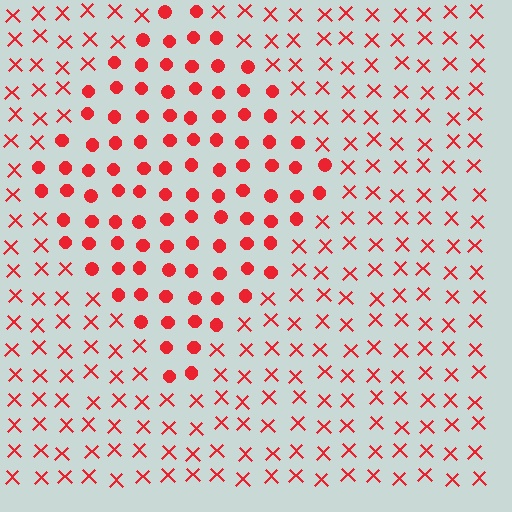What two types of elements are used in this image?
The image uses circles inside the diamond region and X marks outside it.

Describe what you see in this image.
The image is filled with small red elements arranged in a uniform grid. A diamond-shaped region contains circles, while the surrounding area contains X marks. The boundary is defined purely by the change in element shape.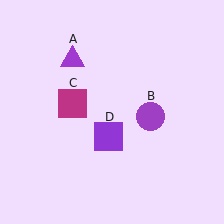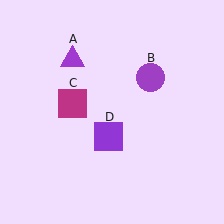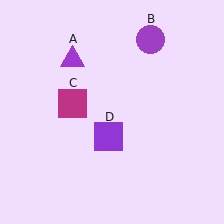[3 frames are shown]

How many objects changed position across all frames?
1 object changed position: purple circle (object B).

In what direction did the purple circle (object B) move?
The purple circle (object B) moved up.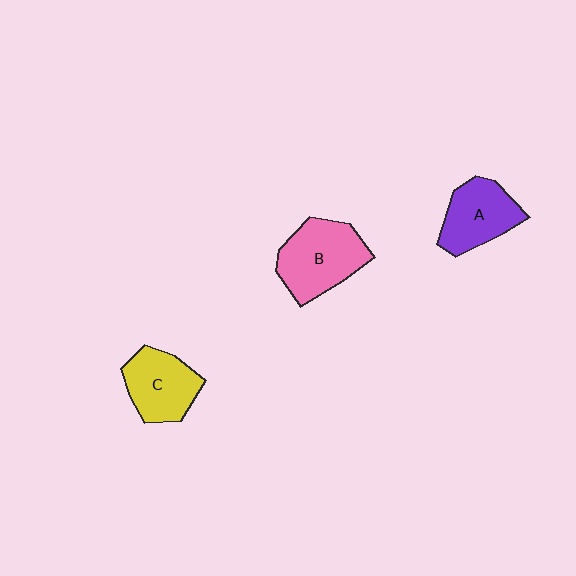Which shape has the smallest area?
Shape A (purple).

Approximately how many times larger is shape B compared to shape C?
Approximately 1.2 times.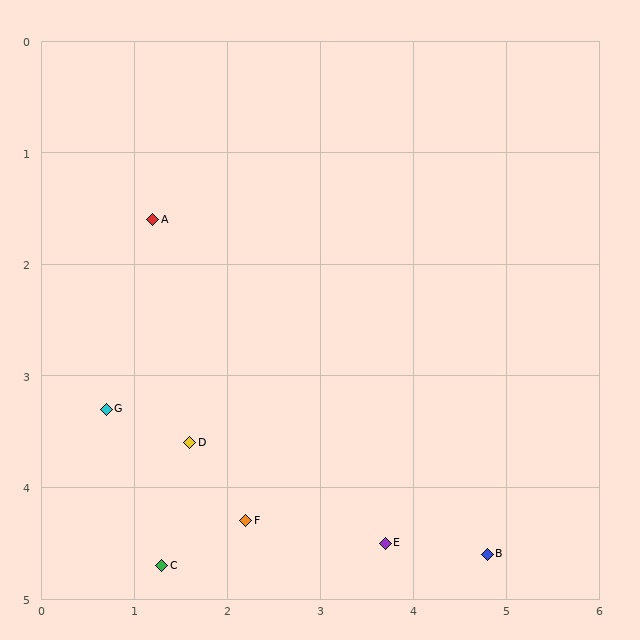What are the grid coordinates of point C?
Point C is at approximately (1.3, 4.7).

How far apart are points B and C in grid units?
Points B and C are about 3.5 grid units apart.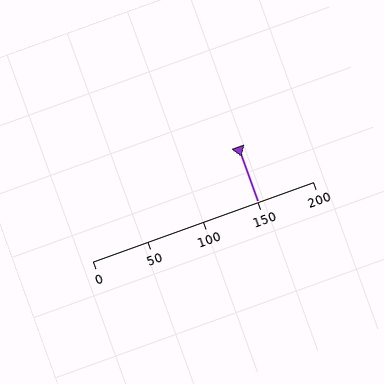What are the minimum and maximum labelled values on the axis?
The axis runs from 0 to 200.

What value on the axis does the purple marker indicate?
The marker indicates approximately 150.